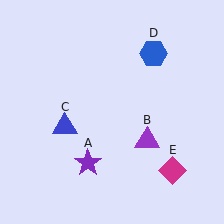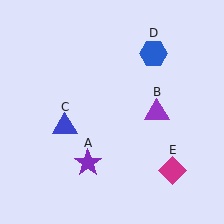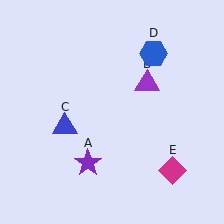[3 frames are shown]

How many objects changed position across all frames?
1 object changed position: purple triangle (object B).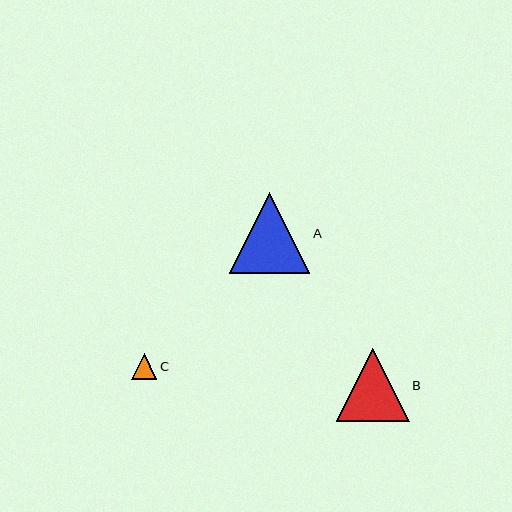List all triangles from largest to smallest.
From largest to smallest: A, B, C.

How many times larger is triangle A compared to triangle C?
Triangle A is approximately 3.2 times the size of triangle C.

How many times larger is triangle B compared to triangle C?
Triangle B is approximately 2.9 times the size of triangle C.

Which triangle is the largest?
Triangle A is the largest with a size of approximately 80 pixels.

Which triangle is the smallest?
Triangle C is the smallest with a size of approximately 25 pixels.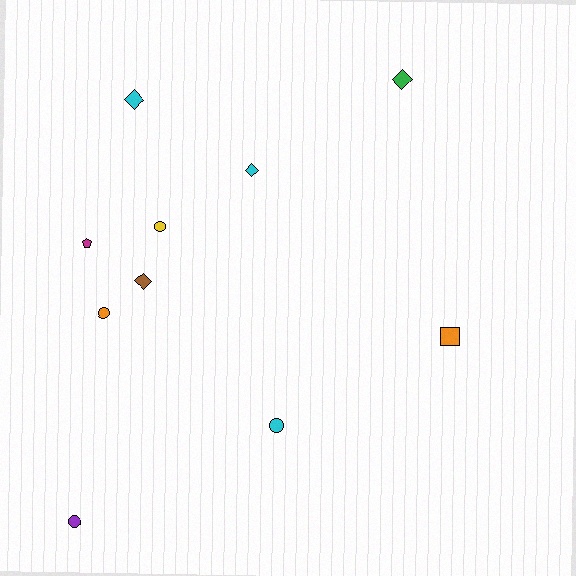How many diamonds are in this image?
There are 4 diamonds.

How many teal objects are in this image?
There are no teal objects.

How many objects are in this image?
There are 10 objects.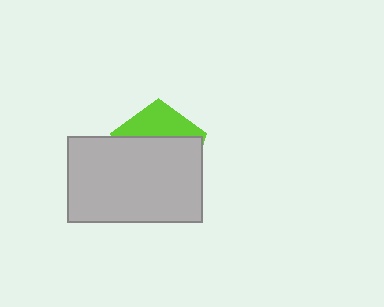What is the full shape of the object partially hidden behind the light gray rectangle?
The partially hidden object is a lime pentagon.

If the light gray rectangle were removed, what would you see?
You would see the complete lime pentagon.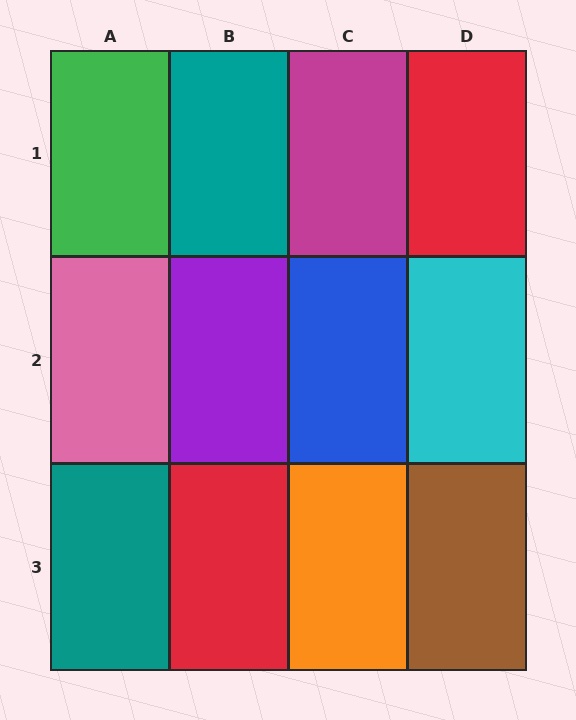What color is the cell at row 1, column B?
Teal.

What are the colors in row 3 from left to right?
Teal, red, orange, brown.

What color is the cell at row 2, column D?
Cyan.